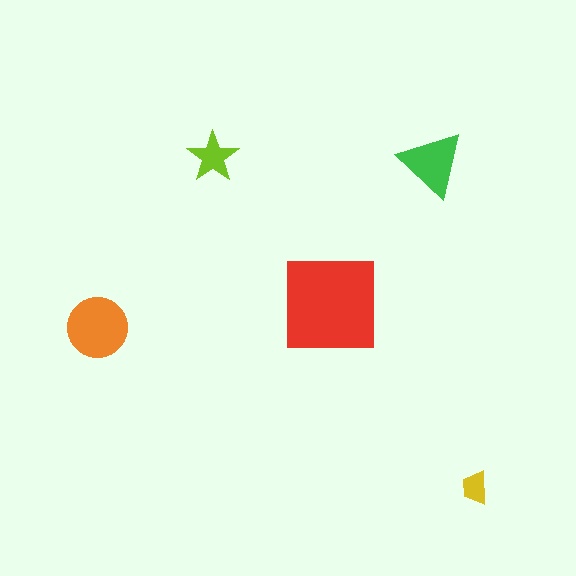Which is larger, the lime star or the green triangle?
The green triangle.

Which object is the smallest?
The yellow trapezoid.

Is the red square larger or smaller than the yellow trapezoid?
Larger.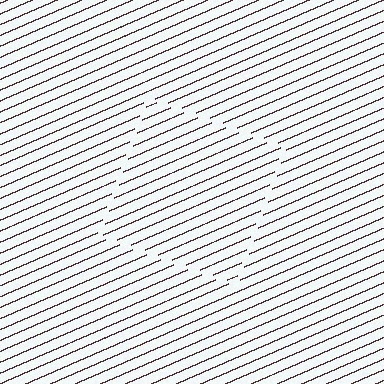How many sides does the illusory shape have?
4 sides — the line-ends trace a square.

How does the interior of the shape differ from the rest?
The interior of the shape contains the same grating, shifted by half a period — the contour is defined by the phase discontinuity where line-ends from the inner and outer gratings abut.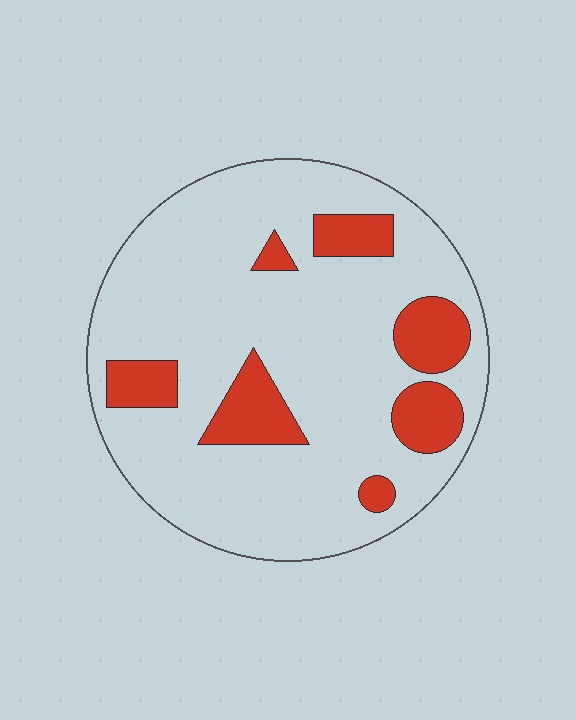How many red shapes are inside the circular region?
7.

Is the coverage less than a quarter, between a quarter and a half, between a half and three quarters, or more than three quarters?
Less than a quarter.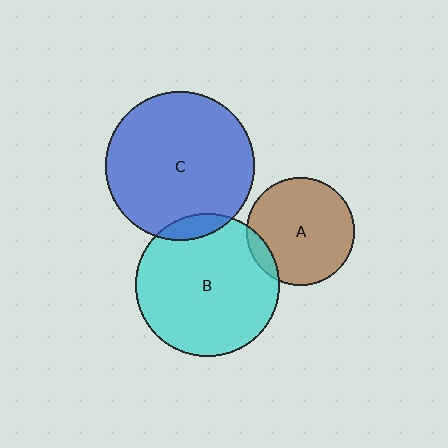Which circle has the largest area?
Circle C (blue).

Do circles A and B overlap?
Yes.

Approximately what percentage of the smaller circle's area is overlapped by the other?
Approximately 10%.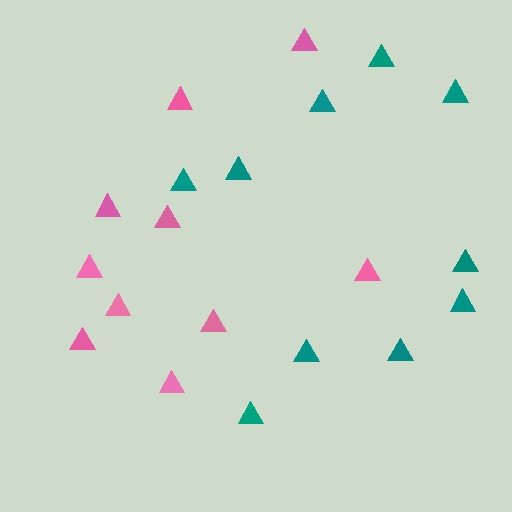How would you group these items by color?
There are 2 groups: one group of teal triangles (10) and one group of pink triangles (10).